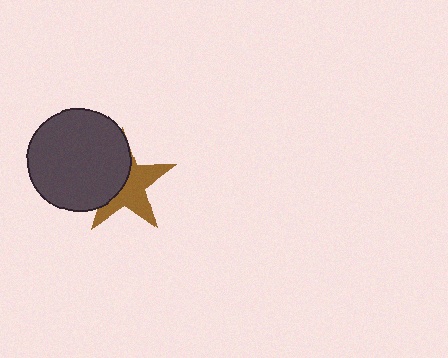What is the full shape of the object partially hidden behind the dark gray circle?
The partially hidden object is a brown star.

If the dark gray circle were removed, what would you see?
You would see the complete brown star.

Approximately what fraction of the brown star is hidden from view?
Roughly 46% of the brown star is hidden behind the dark gray circle.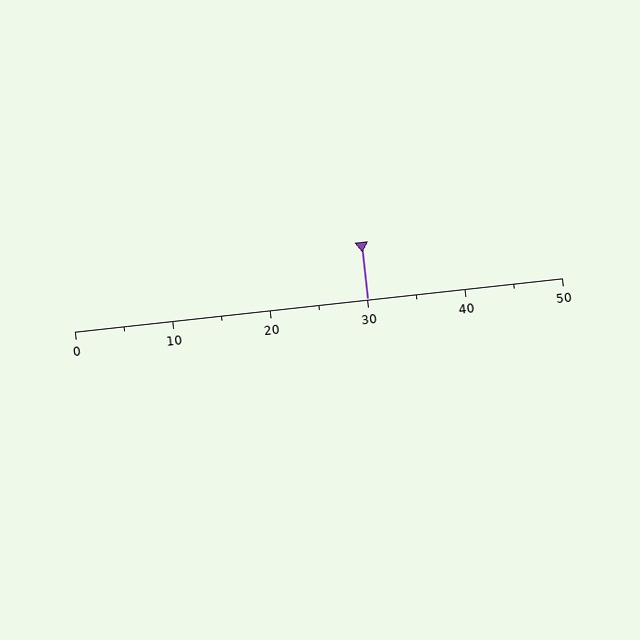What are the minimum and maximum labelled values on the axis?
The axis runs from 0 to 50.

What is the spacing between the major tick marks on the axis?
The major ticks are spaced 10 apart.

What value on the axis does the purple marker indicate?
The marker indicates approximately 30.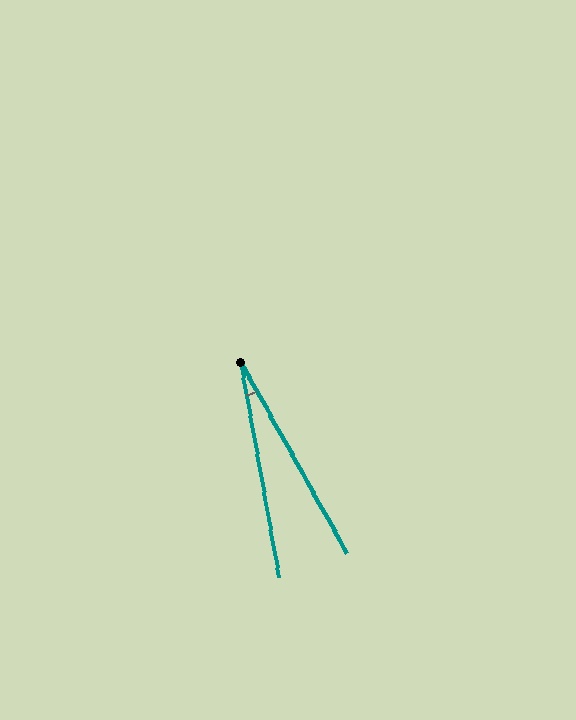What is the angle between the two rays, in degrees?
Approximately 19 degrees.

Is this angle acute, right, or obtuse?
It is acute.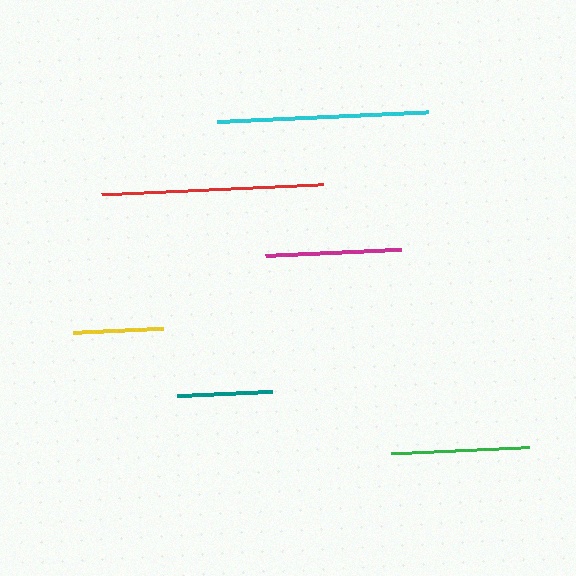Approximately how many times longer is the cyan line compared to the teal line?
The cyan line is approximately 2.2 times the length of the teal line.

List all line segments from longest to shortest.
From longest to shortest: red, cyan, green, magenta, teal, yellow.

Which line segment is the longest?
The red line is the longest at approximately 223 pixels.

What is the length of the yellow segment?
The yellow segment is approximately 90 pixels long.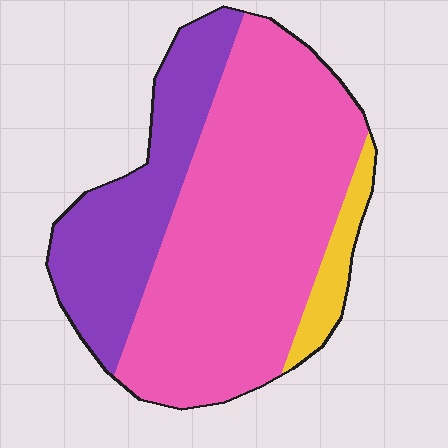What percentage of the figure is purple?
Purple takes up between a quarter and a half of the figure.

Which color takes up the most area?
Pink, at roughly 65%.